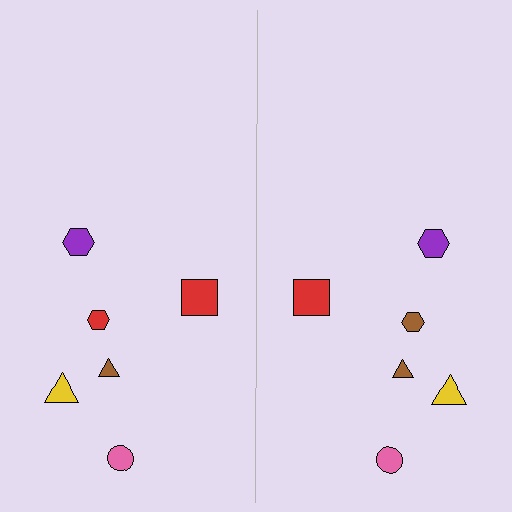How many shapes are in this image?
There are 12 shapes in this image.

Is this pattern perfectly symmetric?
No, the pattern is not perfectly symmetric. The brown hexagon on the right side breaks the symmetry — its mirror counterpart is red.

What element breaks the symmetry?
The brown hexagon on the right side breaks the symmetry — its mirror counterpart is red.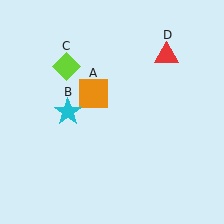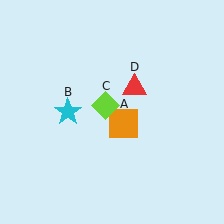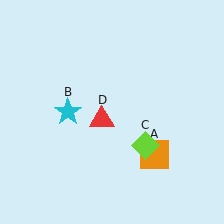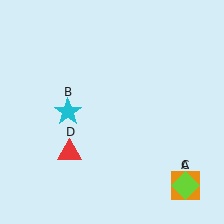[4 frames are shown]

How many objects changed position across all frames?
3 objects changed position: orange square (object A), lime diamond (object C), red triangle (object D).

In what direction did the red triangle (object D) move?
The red triangle (object D) moved down and to the left.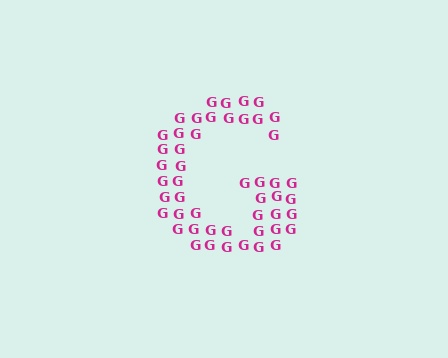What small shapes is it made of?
It is made of small letter G's.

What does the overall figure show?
The overall figure shows the letter G.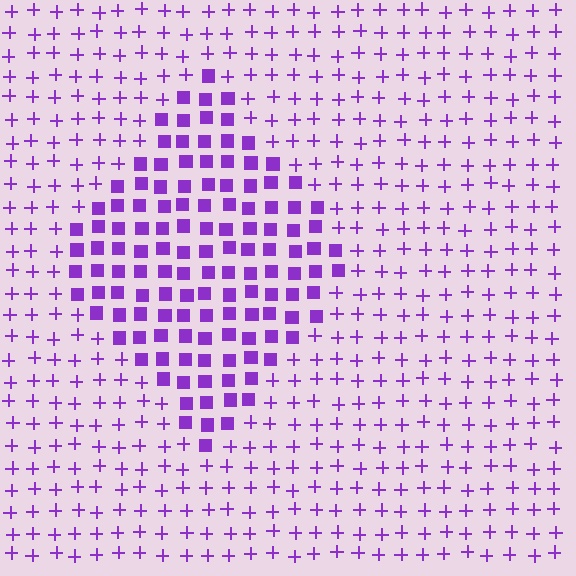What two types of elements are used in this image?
The image uses squares inside the diamond region and plus signs outside it.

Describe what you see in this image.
The image is filled with small purple elements arranged in a uniform grid. A diamond-shaped region contains squares, while the surrounding area contains plus signs. The boundary is defined purely by the change in element shape.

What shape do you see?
I see a diamond.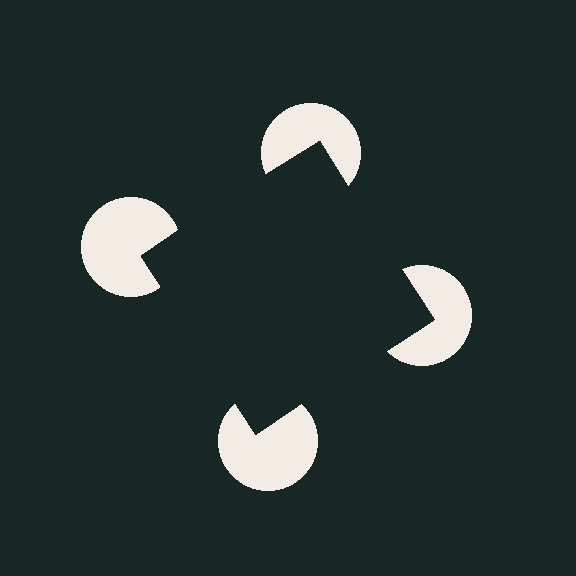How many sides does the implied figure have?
4 sides.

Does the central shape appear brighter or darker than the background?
It typically appears slightly darker than the background, even though no actual brightness change is drawn.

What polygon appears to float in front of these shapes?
An illusory square — its edges are inferred from the aligned wedge cuts in the pac-man discs, not physically drawn.